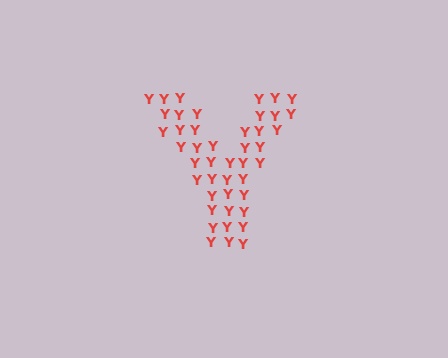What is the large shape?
The large shape is the letter Y.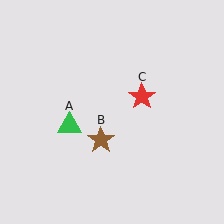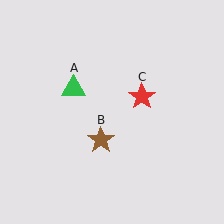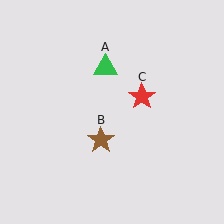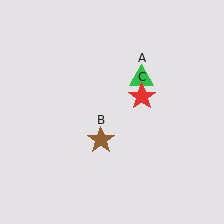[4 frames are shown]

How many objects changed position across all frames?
1 object changed position: green triangle (object A).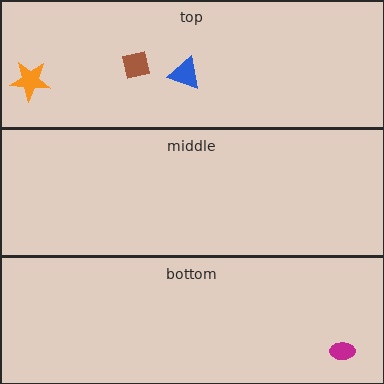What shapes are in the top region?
The brown square, the blue triangle, the orange star.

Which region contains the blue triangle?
The top region.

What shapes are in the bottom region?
The magenta ellipse.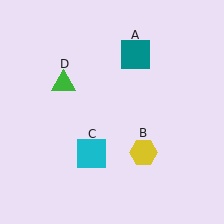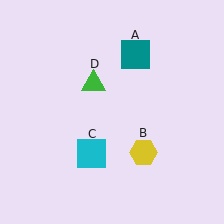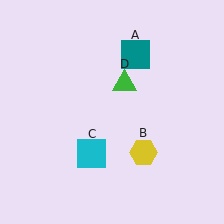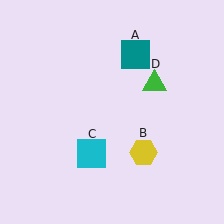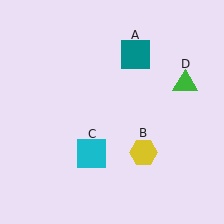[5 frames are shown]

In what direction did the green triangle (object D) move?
The green triangle (object D) moved right.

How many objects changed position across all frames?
1 object changed position: green triangle (object D).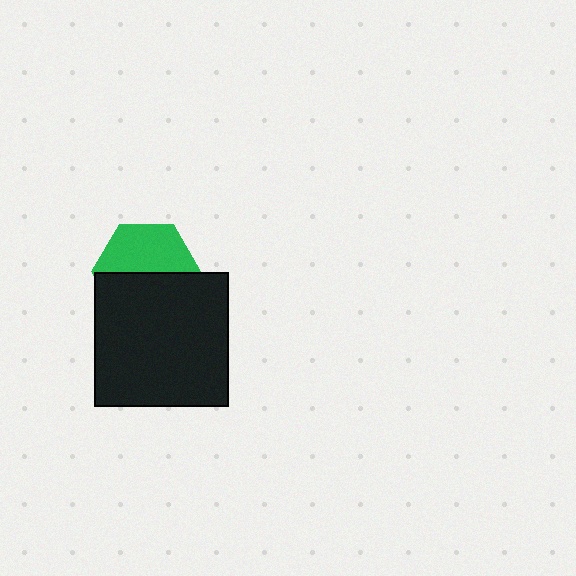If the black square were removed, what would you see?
You would see the complete green hexagon.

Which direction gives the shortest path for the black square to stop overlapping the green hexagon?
Moving down gives the shortest separation.